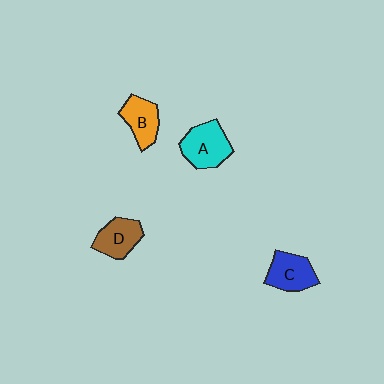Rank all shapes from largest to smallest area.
From largest to smallest: A (cyan), C (blue), D (brown), B (orange).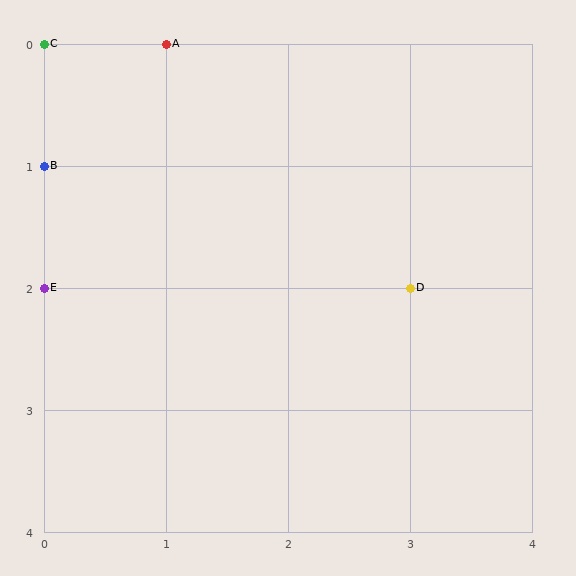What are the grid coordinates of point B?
Point B is at grid coordinates (0, 1).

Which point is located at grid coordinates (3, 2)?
Point D is at (3, 2).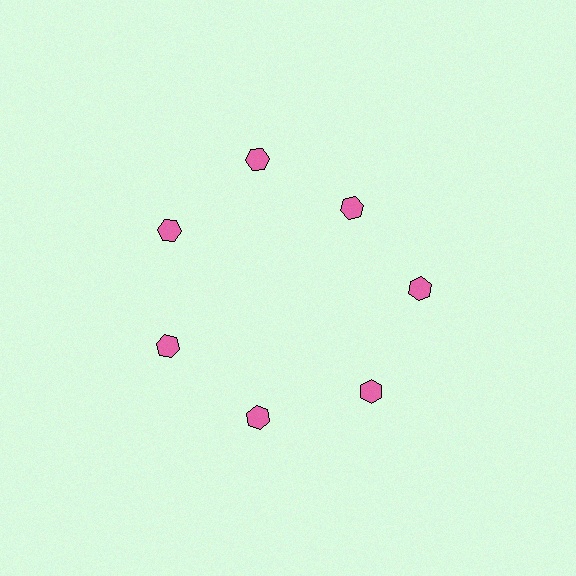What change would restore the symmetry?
The symmetry would be restored by moving it outward, back onto the ring so that all 7 hexagons sit at equal angles and equal distance from the center.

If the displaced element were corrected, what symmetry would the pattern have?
It would have 7-fold rotational symmetry — the pattern would map onto itself every 51 degrees.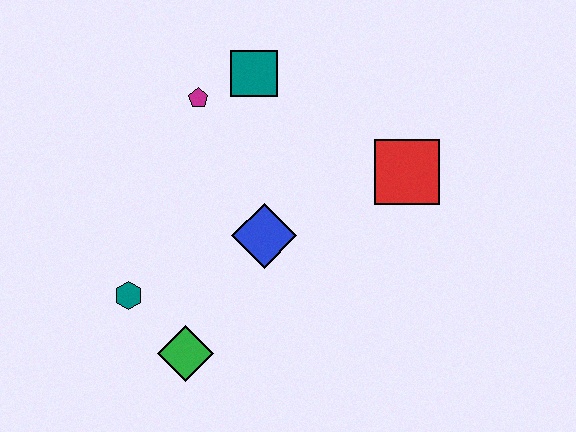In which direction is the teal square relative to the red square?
The teal square is to the left of the red square.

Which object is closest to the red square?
The blue diamond is closest to the red square.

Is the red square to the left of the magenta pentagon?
No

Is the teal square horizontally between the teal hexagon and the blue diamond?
Yes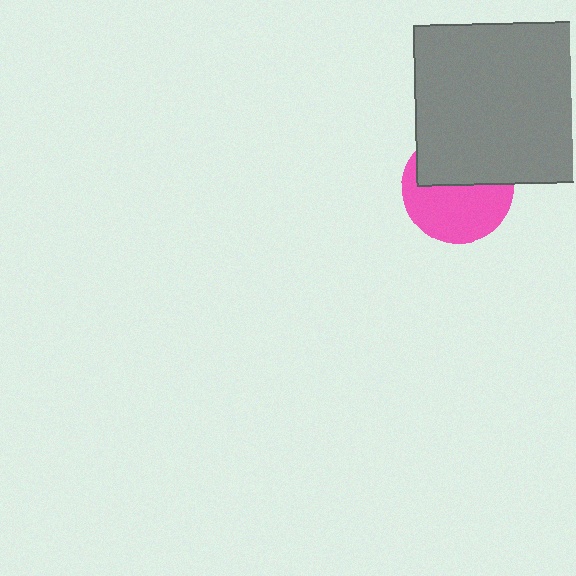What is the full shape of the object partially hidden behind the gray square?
The partially hidden object is a pink circle.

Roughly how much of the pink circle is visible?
About half of it is visible (roughly 56%).